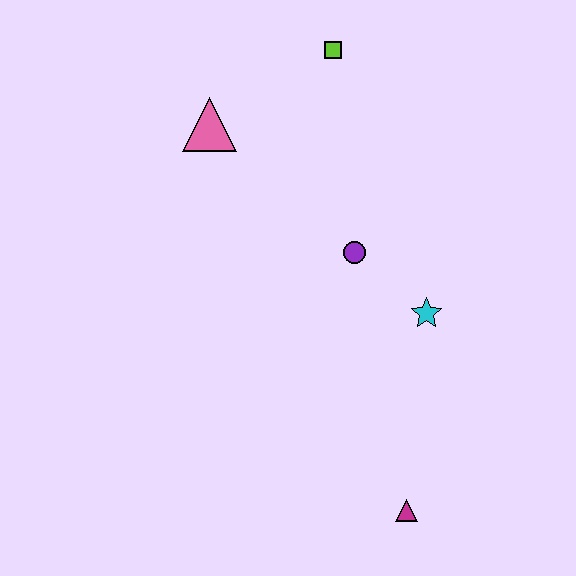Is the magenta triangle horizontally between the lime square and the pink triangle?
No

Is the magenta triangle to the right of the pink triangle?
Yes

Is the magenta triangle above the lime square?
No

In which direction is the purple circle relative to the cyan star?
The purple circle is to the left of the cyan star.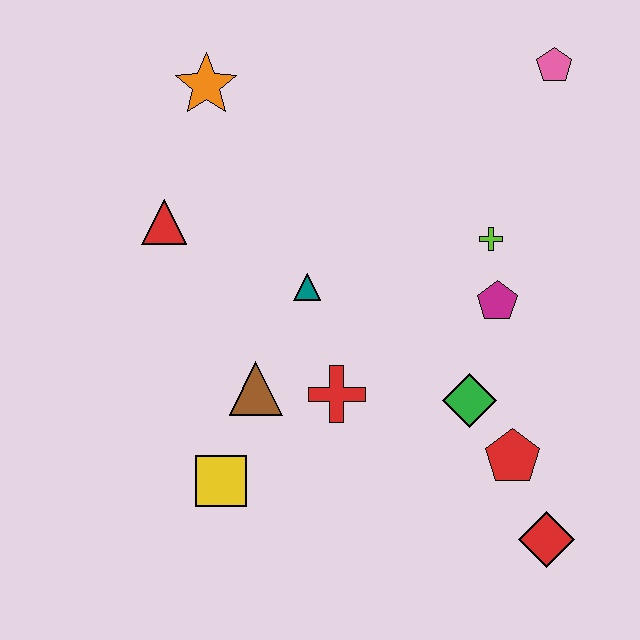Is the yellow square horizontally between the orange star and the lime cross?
Yes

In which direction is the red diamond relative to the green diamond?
The red diamond is below the green diamond.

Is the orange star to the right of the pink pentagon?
No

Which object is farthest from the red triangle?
The red diamond is farthest from the red triangle.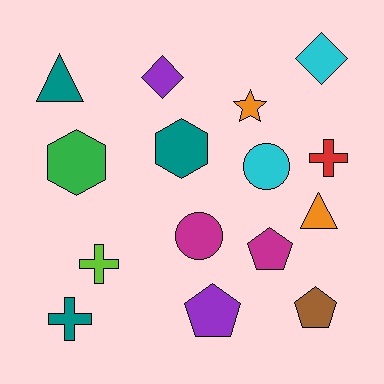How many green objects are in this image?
There is 1 green object.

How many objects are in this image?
There are 15 objects.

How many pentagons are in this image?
There are 3 pentagons.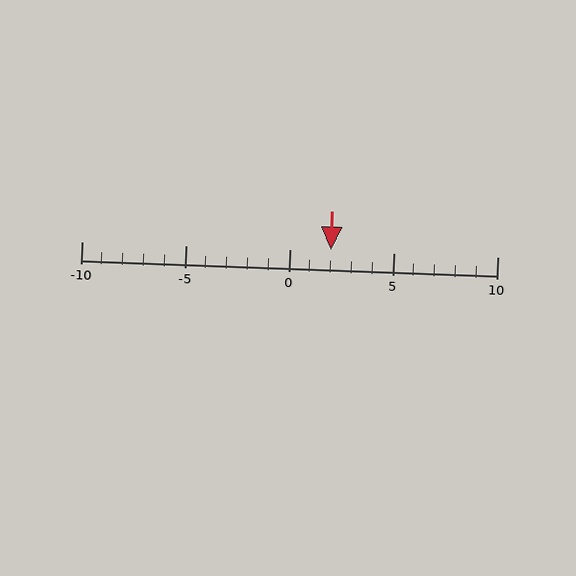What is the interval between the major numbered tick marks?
The major tick marks are spaced 5 units apart.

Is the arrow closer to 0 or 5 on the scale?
The arrow is closer to 0.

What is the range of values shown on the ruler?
The ruler shows values from -10 to 10.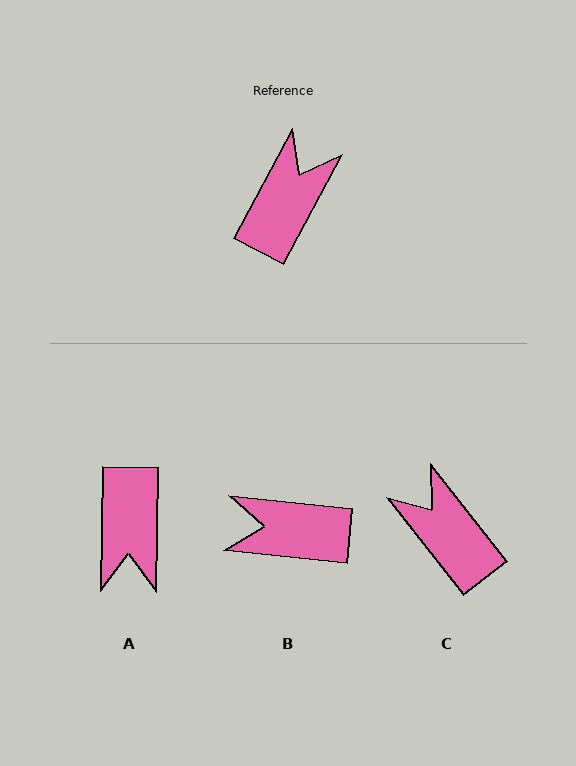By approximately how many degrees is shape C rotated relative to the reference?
Approximately 66 degrees counter-clockwise.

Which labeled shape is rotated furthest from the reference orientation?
A, about 153 degrees away.